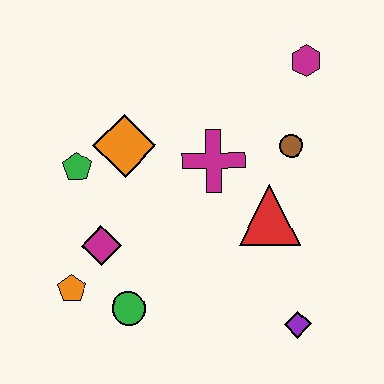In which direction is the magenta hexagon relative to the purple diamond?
The magenta hexagon is above the purple diamond.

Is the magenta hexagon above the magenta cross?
Yes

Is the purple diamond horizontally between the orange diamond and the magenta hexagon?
Yes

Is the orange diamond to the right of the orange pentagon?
Yes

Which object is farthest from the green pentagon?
The purple diamond is farthest from the green pentagon.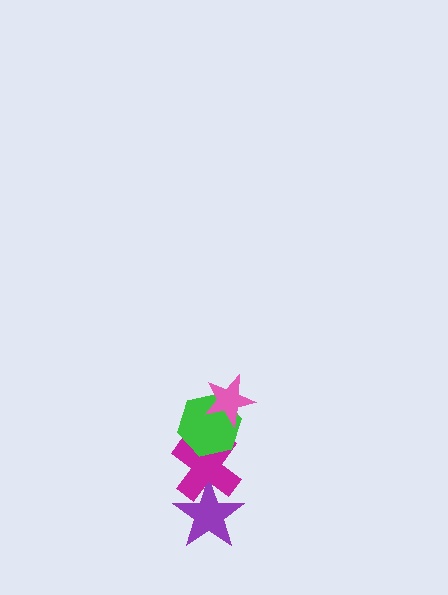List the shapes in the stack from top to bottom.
From top to bottom: the pink star, the green hexagon, the magenta cross, the purple star.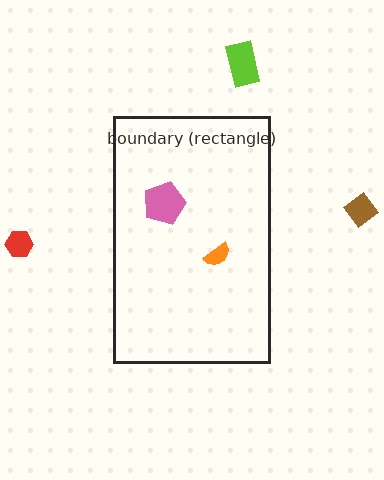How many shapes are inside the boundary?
2 inside, 3 outside.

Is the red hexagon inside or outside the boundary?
Outside.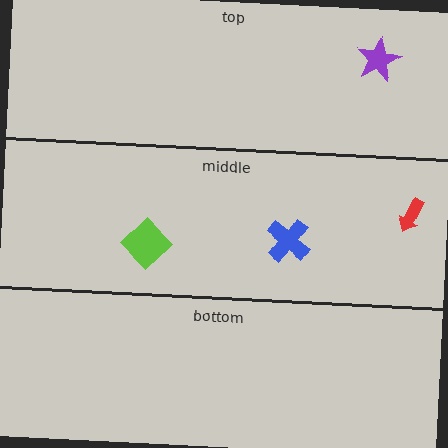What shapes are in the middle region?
The red arrow, the blue cross, the lime diamond.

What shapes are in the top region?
The purple star.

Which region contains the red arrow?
The middle region.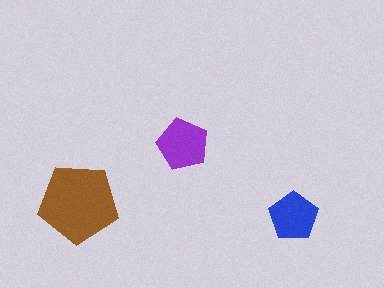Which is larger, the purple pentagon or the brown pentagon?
The brown one.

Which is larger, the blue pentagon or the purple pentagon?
The purple one.